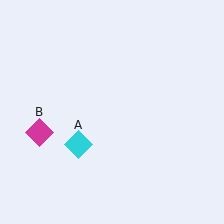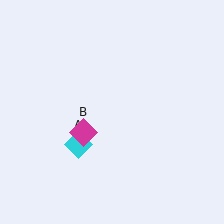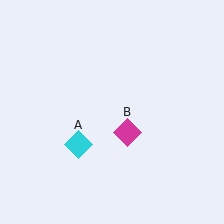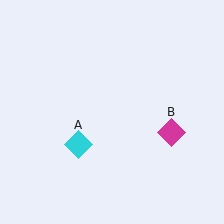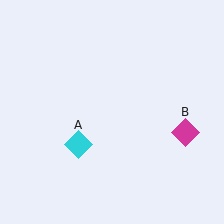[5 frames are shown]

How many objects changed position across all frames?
1 object changed position: magenta diamond (object B).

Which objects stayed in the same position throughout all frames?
Cyan diamond (object A) remained stationary.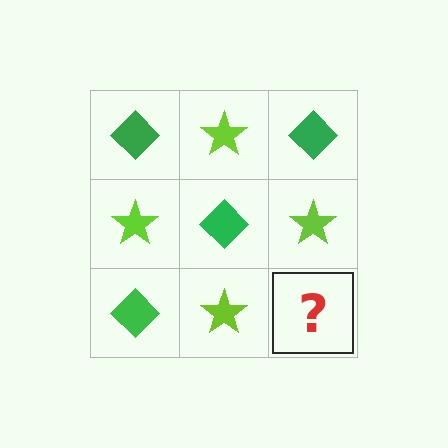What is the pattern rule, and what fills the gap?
The rule is that it alternates green diamond and lime star in a checkerboard pattern. The gap should be filled with a green diamond.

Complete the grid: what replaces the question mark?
The question mark should be replaced with a green diamond.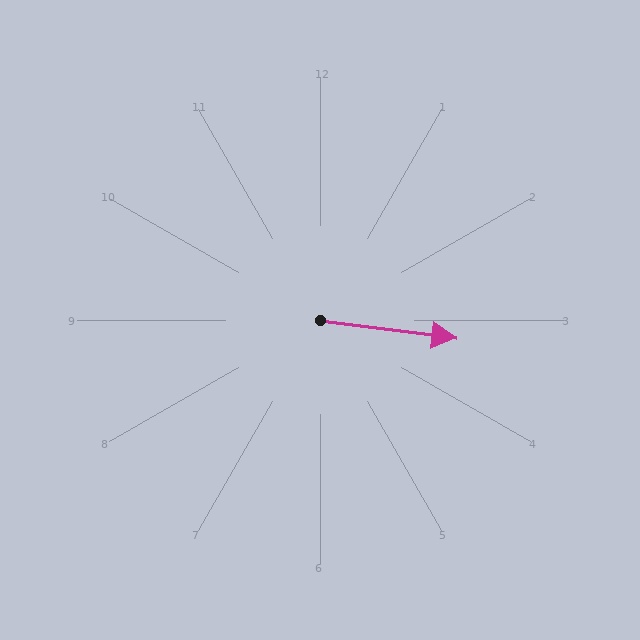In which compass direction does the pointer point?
East.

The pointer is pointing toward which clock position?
Roughly 3 o'clock.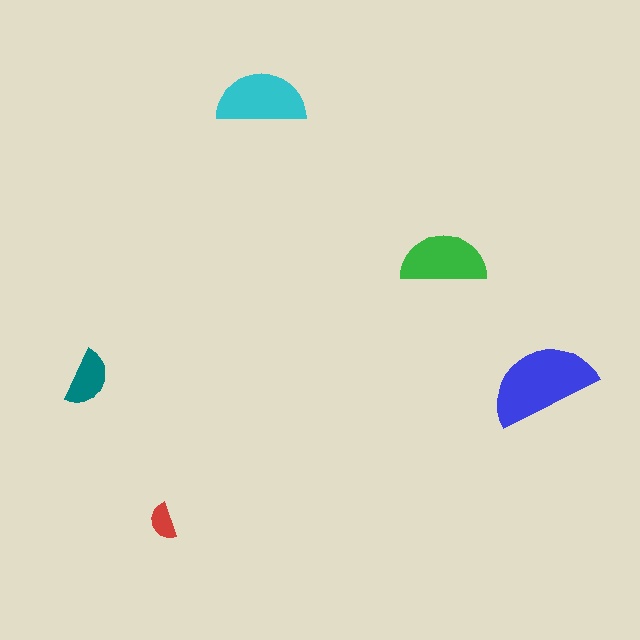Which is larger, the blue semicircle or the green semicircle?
The blue one.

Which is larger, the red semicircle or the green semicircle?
The green one.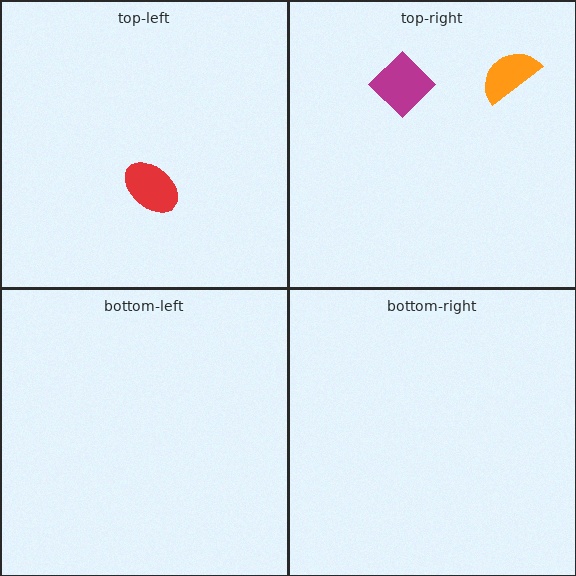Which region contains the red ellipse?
The top-left region.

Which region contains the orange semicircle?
The top-right region.